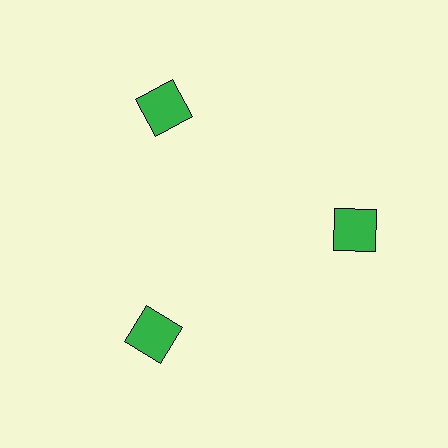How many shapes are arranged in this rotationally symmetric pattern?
There are 3 shapes, arranged in 3 groups of 1.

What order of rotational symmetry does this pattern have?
This pattern has 3-fold rotational symmetry.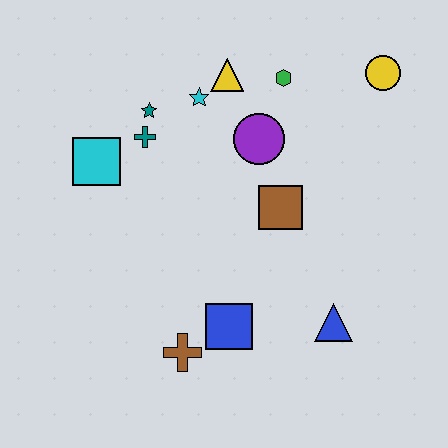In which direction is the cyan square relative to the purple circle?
The cyan square is to the left of the purple circle.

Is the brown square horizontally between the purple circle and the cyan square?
No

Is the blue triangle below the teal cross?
Yes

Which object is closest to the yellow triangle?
The cyan star is closest to the yellow triangle.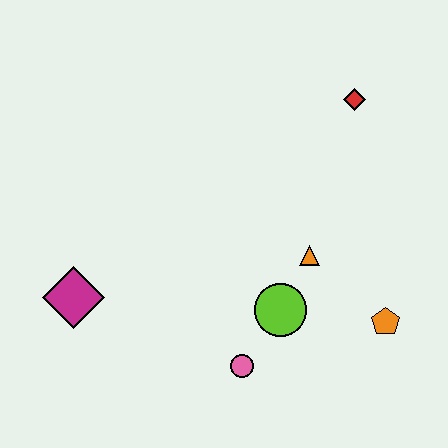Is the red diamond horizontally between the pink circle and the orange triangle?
No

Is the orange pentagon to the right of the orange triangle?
Yes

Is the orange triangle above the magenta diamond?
Yes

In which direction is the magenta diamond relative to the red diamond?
The magenta diamond is to the left of the red diamond.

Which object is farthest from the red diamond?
The magenta diamond is farthest from the red diamond.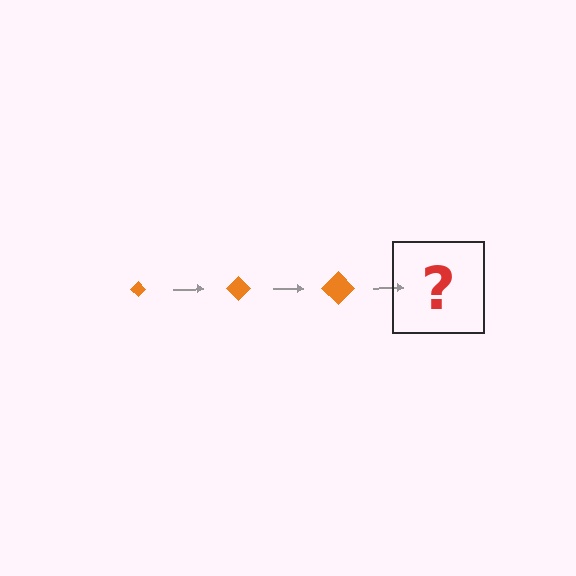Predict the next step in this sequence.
The next step is an orange diamond, larger than the previous one.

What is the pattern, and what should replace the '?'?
The pattern is that the diamond gets progressively larger each step. The '?' should be an orange diamond, larger than the previous one.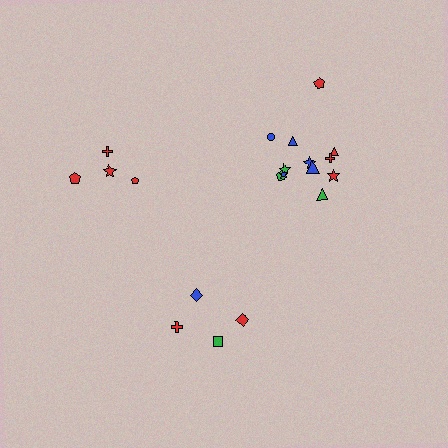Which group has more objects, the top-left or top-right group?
The top-right group.